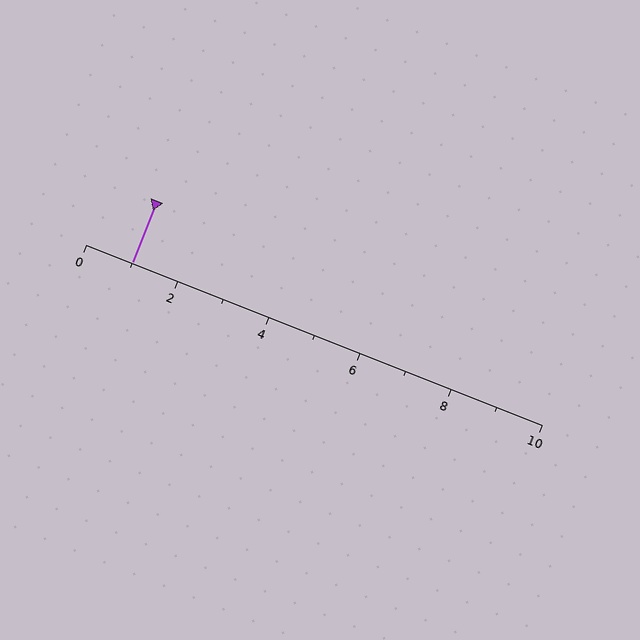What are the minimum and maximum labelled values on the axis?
The axis runs from 0 to 10.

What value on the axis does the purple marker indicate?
The marker indicates approximately 1.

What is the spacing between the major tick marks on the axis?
The major ticks are spaced 2 apart.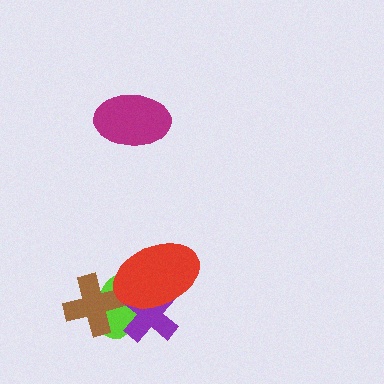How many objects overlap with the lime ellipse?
3 objects overlap with the lime ellipse.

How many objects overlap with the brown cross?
1 object overlaps with the brown cross.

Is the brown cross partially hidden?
No, no other shape covers it.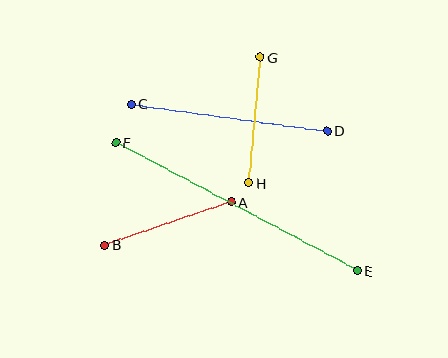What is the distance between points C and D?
The distance is approximately 198 pixels.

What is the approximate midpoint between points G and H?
The midpoint is at approximately (254, 120) pixels.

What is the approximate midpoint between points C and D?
The midpoint is at approximately (230, 117) pixels.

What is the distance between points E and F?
The distance is approximately 273 pixels.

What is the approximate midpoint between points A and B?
The midpoint is at approximately (168, 223) pixels.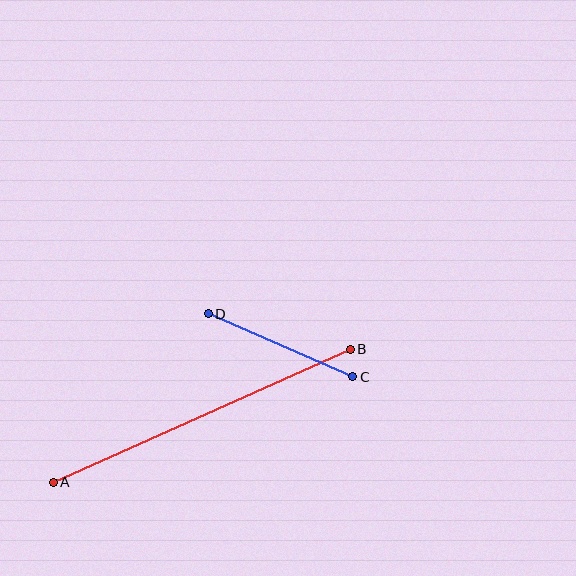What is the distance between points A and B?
The distance is approximately 325 pixels.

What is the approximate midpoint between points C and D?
The midpoint is at approximately (281, 345) pixels.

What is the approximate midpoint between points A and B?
The midpoint is at approximately (202, 416) pixels.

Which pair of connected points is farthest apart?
Points A and B are farthest apart.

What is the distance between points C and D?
The distance is approximately 157 pixels.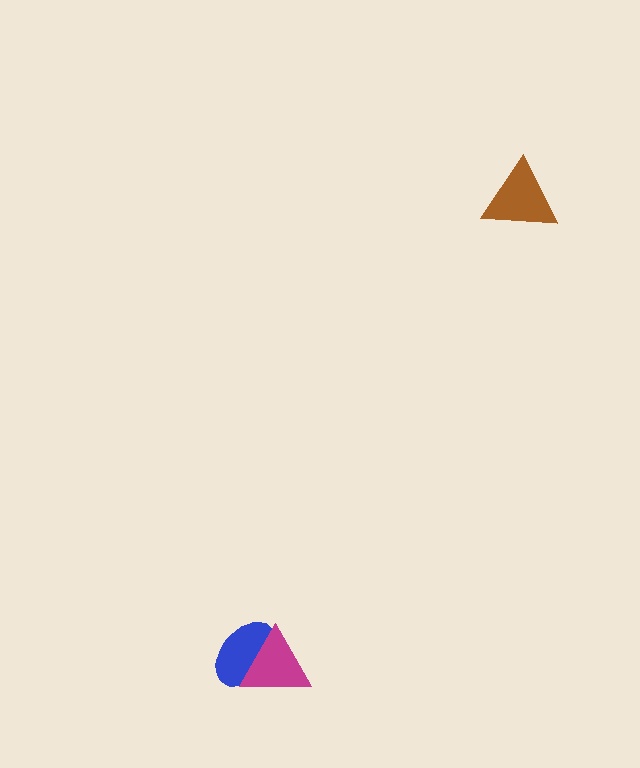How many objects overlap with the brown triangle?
0 objects overlap with the brown triangle.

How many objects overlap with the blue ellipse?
1 object overlaps with the blue ellipse.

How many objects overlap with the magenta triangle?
1 object overlaps with the magenta triangle.